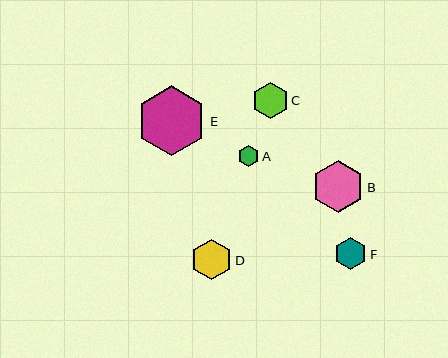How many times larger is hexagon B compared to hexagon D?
Hexagon B is approximately 1.3 times the size of hexagon D.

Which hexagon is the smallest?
Hexagon A is the smallest with a size of approximately 21 pixels.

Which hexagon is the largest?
Hexagon E is the largest with a size of approximately 70 pixels.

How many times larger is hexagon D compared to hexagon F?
Hexagon D is approximately 1.3 times the size of hexagon F.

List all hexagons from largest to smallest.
From largest to smallest: E, B, D, C, F, A.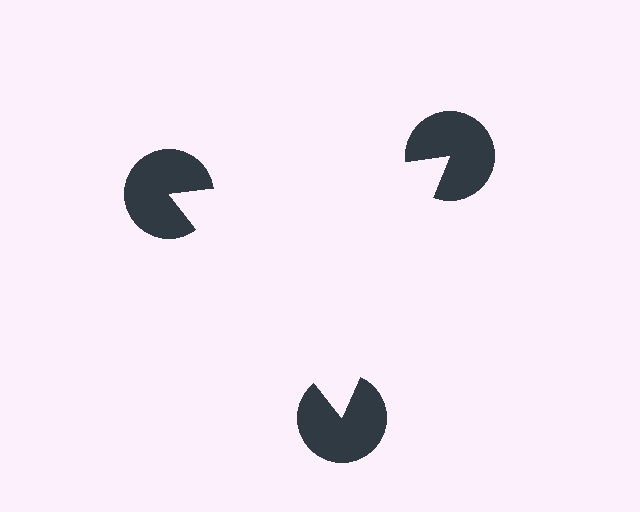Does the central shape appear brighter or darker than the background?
It typically appears slightly brighter than the background, even though no actual brightness change is drawn.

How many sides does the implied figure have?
3 sides.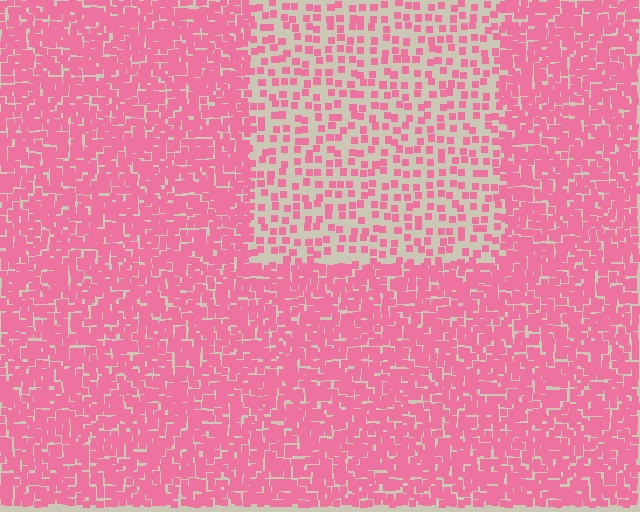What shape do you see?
I see a rectangle.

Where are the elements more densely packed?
The elements are more densely packed outside the rectangle boundary.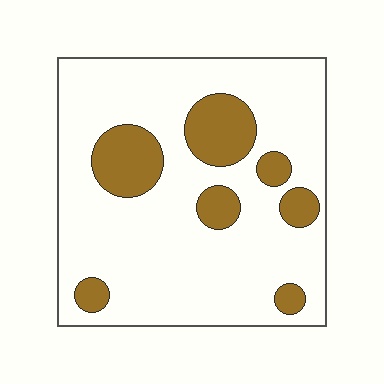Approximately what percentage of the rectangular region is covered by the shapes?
Approximately 20%.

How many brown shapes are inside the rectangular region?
7.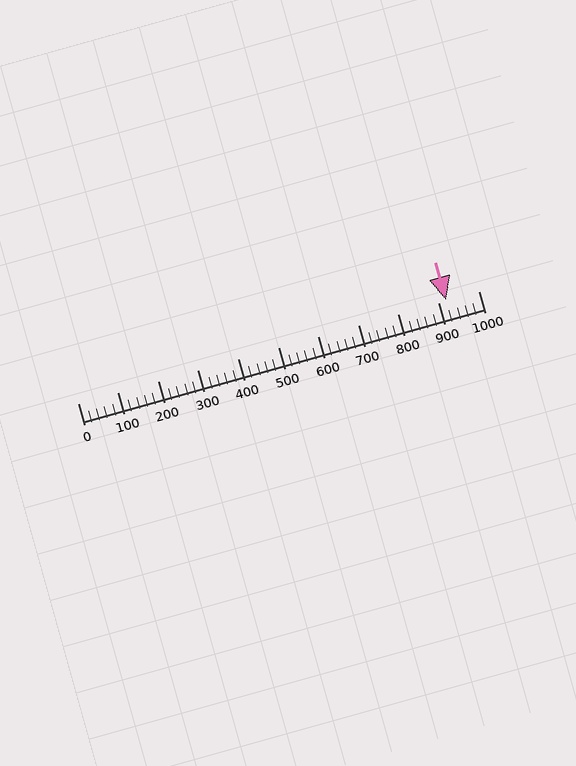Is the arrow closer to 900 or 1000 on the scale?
The arrow is closer to 900.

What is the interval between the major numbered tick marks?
The major tick marks are spaced 100 units apart.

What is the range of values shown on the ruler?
The ruler shows values from 0 to 1000.